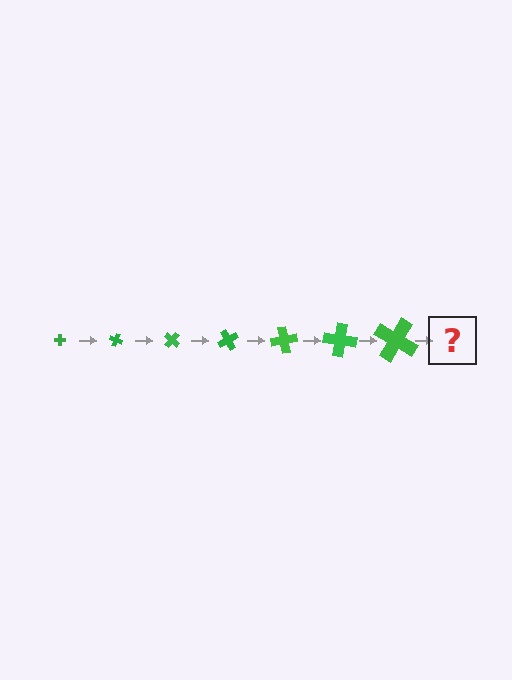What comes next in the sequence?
The next element should be a cross, larger than the previous one and rotated 140 degrees from the start.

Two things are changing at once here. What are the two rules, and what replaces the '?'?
The two rules are that the cross grows larger each step and it rotates 20 degrees each step. The '?' should be a cross, larger than the previous one and rotated 140 degrees from the start.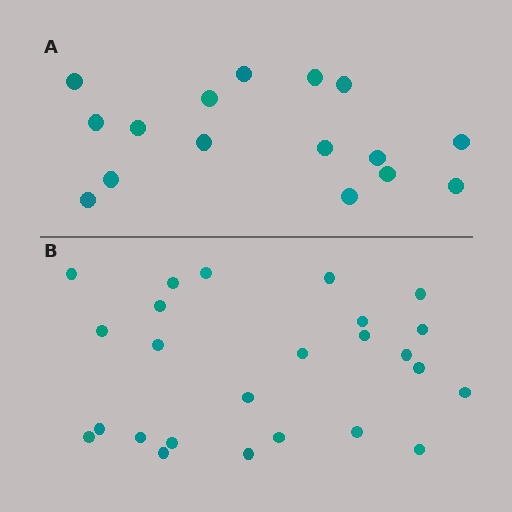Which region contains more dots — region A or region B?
Region B (the bottom region) has more dots.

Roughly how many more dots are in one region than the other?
Region B has roughly 8 or so more dots than region A.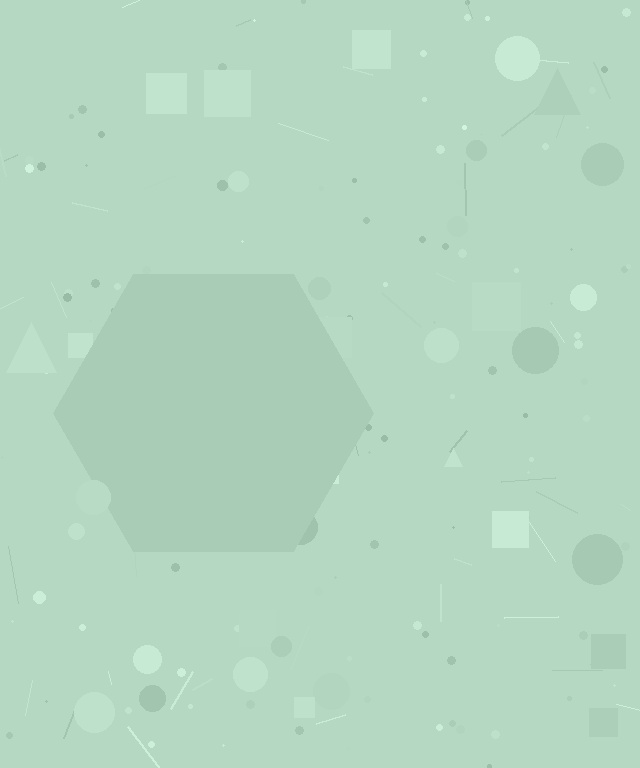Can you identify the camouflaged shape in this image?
The camouflaged shape is a hexagon.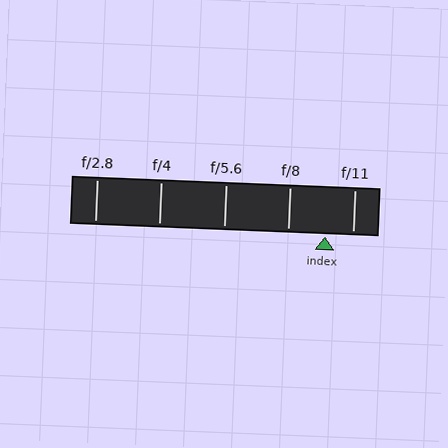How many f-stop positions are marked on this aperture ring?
There are 5 f-stop positions marked.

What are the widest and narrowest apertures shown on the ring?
The widest aperture shown is f/2.8 and the narrowest is f/11.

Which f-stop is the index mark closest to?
The index mark is closest to f/11.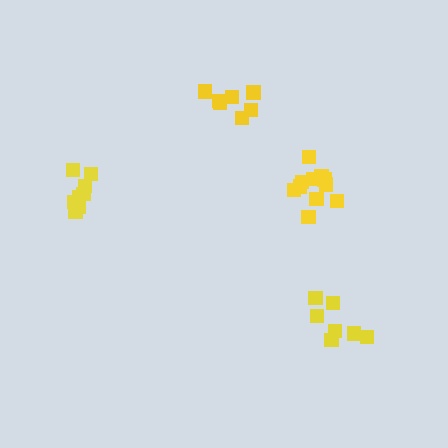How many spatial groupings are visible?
There are 4 spatial groupings.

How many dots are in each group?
Group 1: 8 dots, Group 2: 7 dots, Group 3: 7 dots, Group 4: 12 dots (34 total).